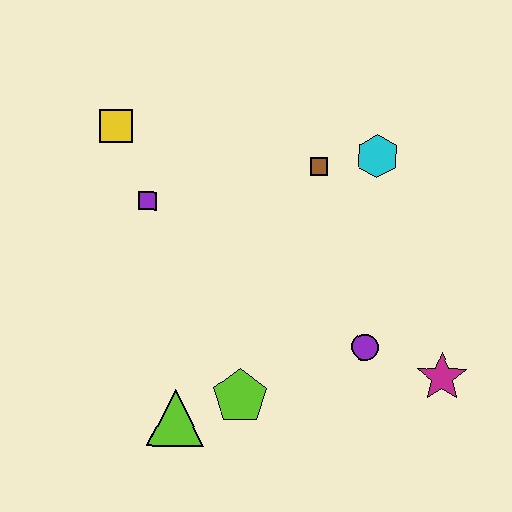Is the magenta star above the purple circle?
No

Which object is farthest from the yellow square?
The magenta star is farthest from the yellow square.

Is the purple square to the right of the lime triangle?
No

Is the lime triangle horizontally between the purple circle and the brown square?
No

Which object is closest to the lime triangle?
The lime pentagon is closest to the lime triangle.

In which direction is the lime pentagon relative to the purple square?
The lime pentagon is below the purple square.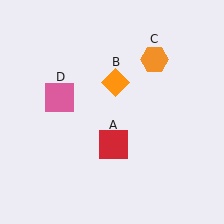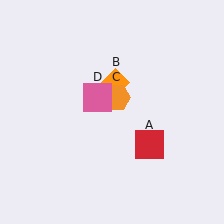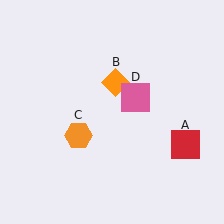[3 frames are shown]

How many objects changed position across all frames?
3 objects changed position: red square (object A), orange hexagon (object C), pink square (object D).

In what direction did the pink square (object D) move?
The pink square (object D) moved right.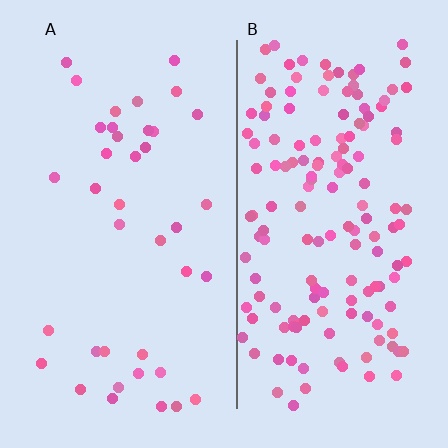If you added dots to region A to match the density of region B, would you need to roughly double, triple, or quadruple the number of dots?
Approximately quadruple.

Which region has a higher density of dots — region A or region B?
B (the right).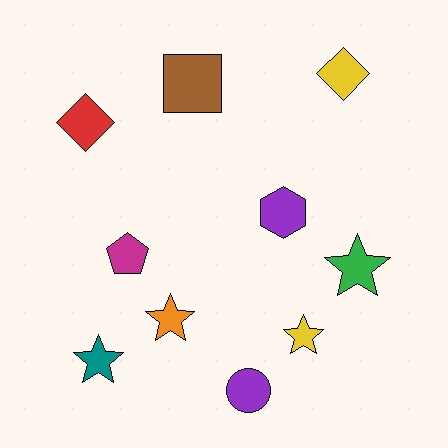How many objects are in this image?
There are 10 objects.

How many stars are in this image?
There are 4 stars.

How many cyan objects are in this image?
There are no cyan objects.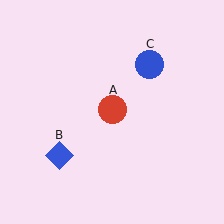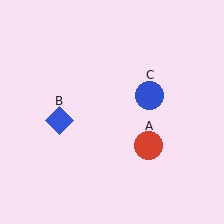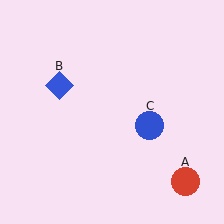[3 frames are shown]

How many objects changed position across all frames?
3 objects changed position: red circle (object A), blue diamond (object B), blue circle (object C).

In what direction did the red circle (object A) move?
The red circle (object A) moved down and to the right.